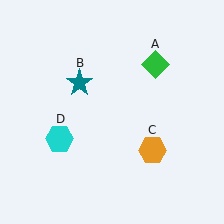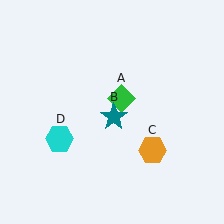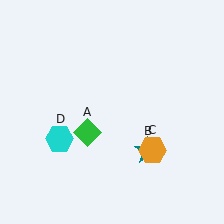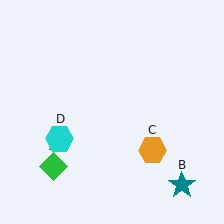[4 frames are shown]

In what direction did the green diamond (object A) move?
The green diamond (object A) moved down and to the left.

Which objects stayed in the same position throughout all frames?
Orange hexagon (object C) and cyan hexagon (object D) remained stationary.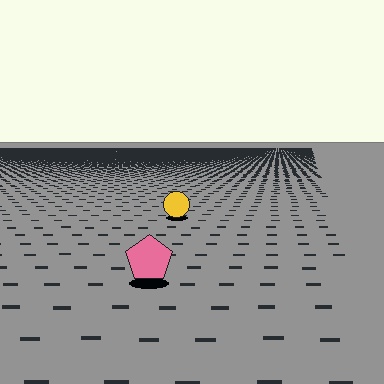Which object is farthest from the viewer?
The yellow circle is farthest from the viewer. It appears smaller and the ground texture around it is denser.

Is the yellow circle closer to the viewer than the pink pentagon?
No. The pink pentagon is closer — you can tell from the texture gradient: the ground texture is coarser near it.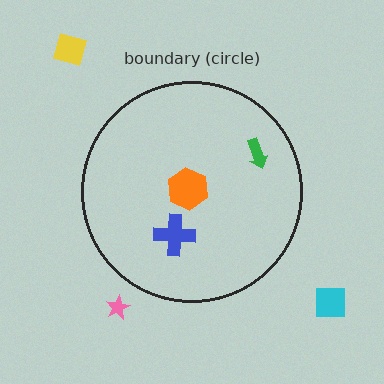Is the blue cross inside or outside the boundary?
Inside.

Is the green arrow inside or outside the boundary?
Inside.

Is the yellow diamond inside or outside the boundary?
Outside.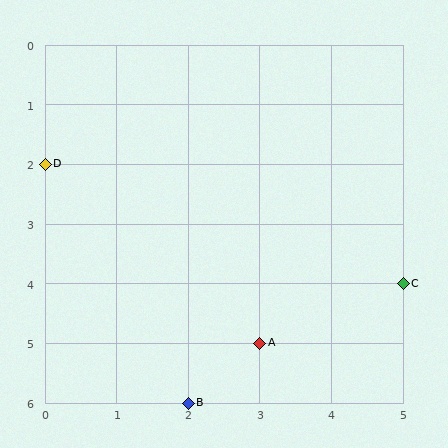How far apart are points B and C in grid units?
Points B and C are 3 columns and 2 rows apart (about 3.6 grid units diagonally).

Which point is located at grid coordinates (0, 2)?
Point D is at (0, 2).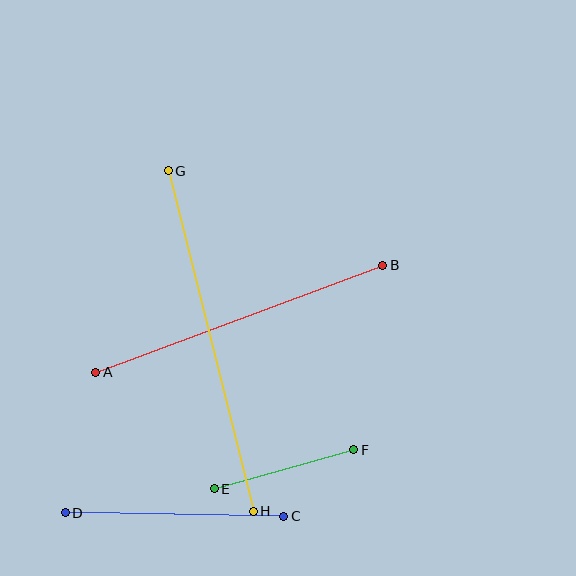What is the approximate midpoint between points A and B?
The midpoint is at approximately (239, 319) pixels.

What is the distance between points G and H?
The distance is approximately 351 pixels.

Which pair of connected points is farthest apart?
Points G and H are farthest apart.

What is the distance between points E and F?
The distance is approximately 145 pixels.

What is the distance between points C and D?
The distance is approximately 219 pixels.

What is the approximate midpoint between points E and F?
The midpoint is at approximately (284, 469) pixels.